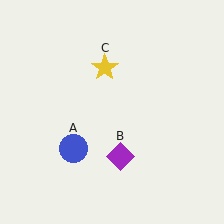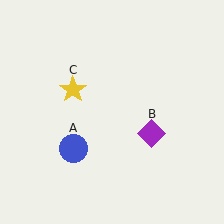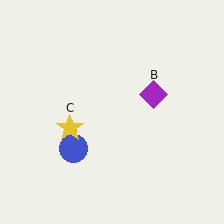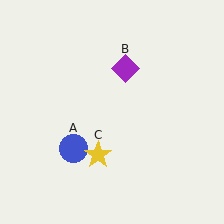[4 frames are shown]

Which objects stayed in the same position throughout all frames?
Blue circle (object A) remained stationary.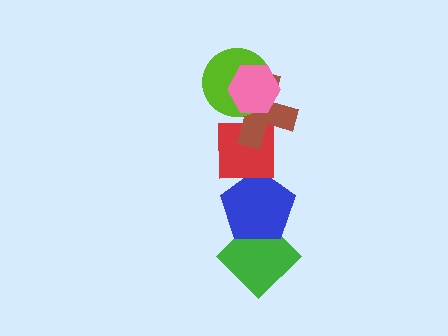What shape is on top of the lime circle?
The pink hexagon is on top of the lime circle.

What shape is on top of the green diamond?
The blue pentagon is on top of the green diamond.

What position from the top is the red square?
The red square is 4th from the top.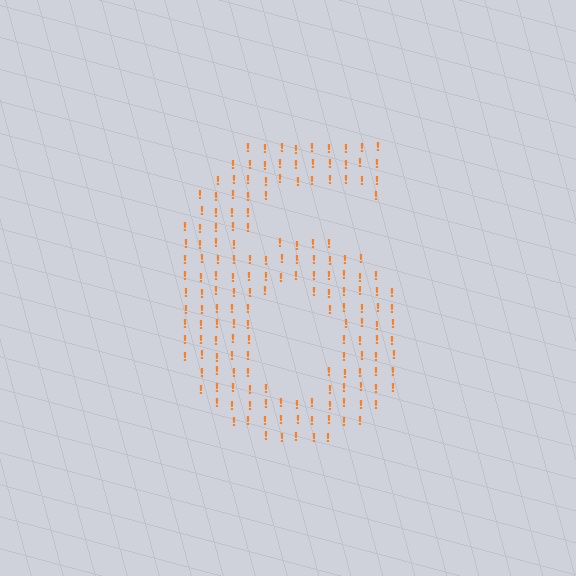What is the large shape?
The large shape is the digit 6.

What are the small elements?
The small elements are exclamation marks.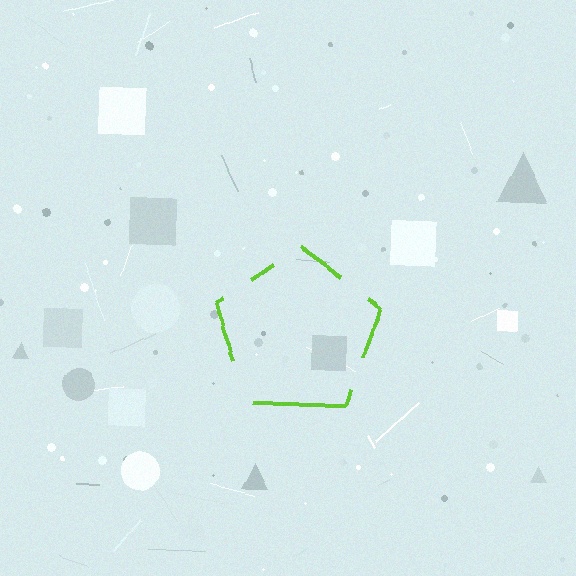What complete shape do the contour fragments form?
The contour fragments form a pentagon.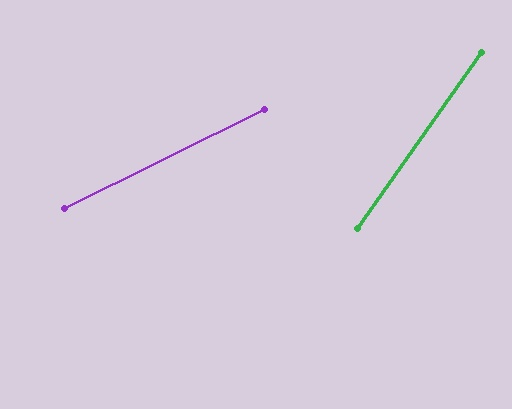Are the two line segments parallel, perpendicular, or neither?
Neither parallel nor perpendicular — they differ by about 29°.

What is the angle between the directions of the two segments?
Approximately 29 degrees.